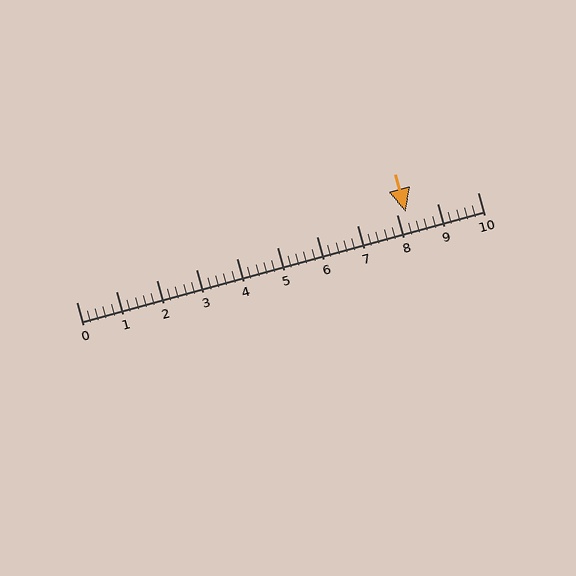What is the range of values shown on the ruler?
The ruler shows values from 0 to 10.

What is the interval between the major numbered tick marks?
The major tick marks are spaced 1 units apart.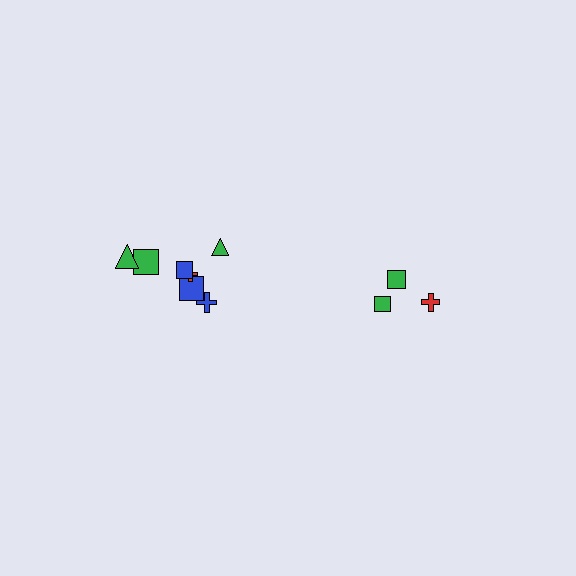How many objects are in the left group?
There are 7 objects.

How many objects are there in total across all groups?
There are 10 objects.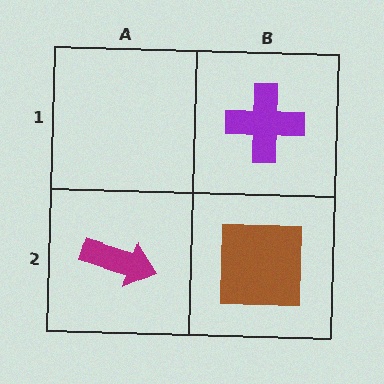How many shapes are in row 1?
1 shape.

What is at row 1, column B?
A purple cross.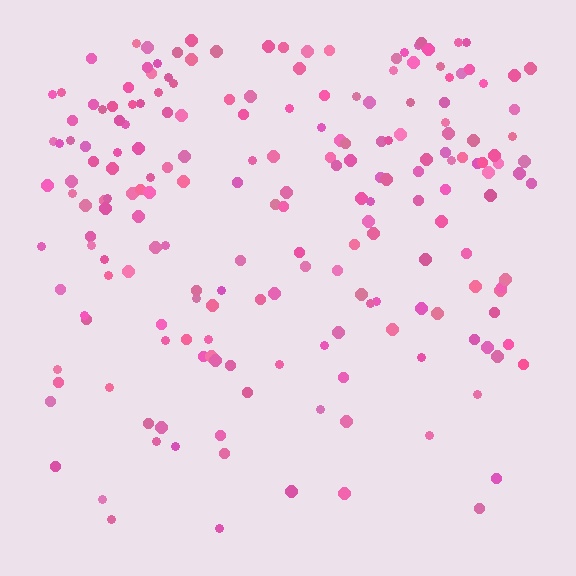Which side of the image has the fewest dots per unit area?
The bottom.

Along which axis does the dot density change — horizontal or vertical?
Vertical.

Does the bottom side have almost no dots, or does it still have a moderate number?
Still a moderate number, just noticeably fewer than the top.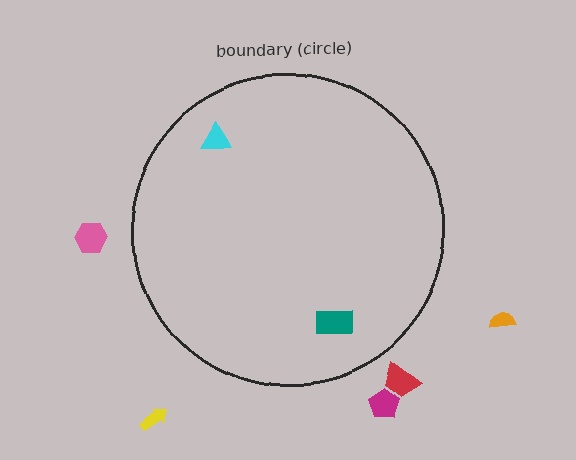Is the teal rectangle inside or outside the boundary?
Inside.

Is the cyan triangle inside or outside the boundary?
Inside.